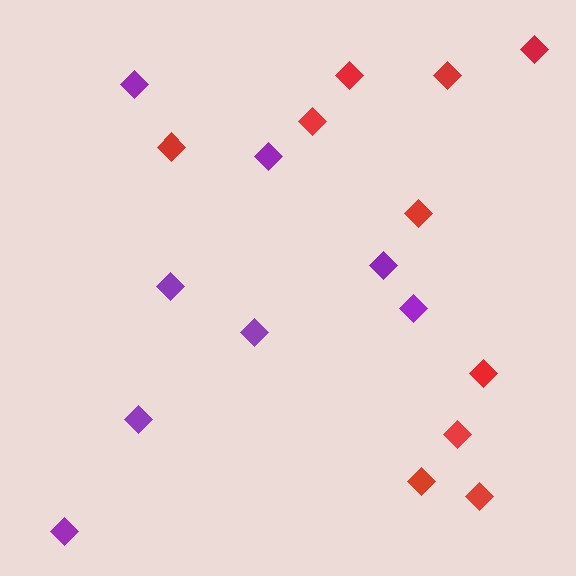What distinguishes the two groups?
There are 2 groups: one group of purple diamonds (8) and one group of red diamonds (10).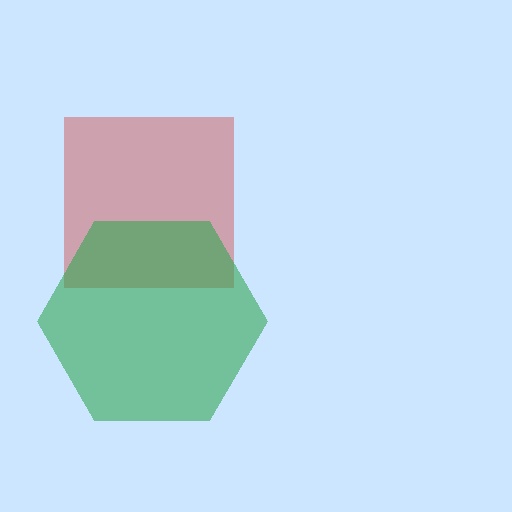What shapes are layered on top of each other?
The layered shapes are: a red square, a green hexagon.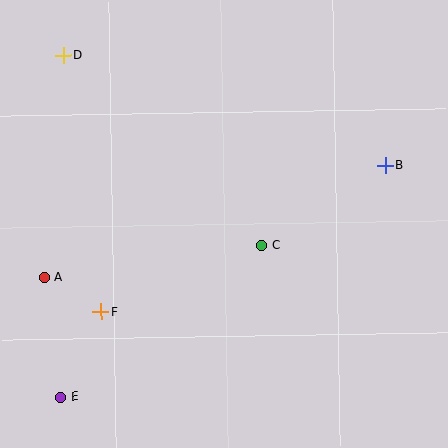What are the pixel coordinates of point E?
Point E is at (60, 397).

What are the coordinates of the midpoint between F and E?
The midpoint between F and E is at (81, 354).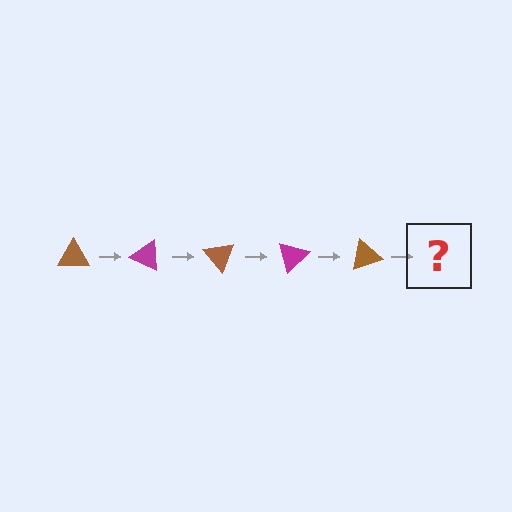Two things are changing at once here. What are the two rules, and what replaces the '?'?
The two rules are that it rotates 25 degrees each step and the color cycles through brown and magenta. The '?' should be a magenta triangle, rotated 125 degrees from the start.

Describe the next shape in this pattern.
It should be a magenta triangle, rotated 125 degrees from the start.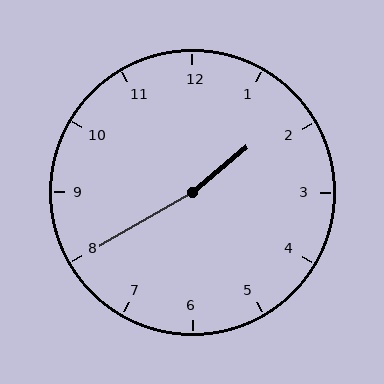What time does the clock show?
1:40.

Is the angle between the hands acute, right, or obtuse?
It is obtuse.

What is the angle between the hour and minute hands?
Approximately 170 degrees.